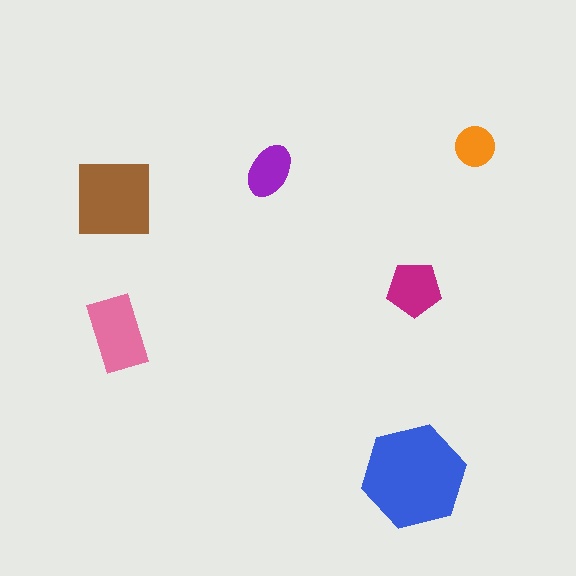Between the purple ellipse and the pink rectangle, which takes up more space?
The pink rectangle.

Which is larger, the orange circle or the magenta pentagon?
The magenta pentagon.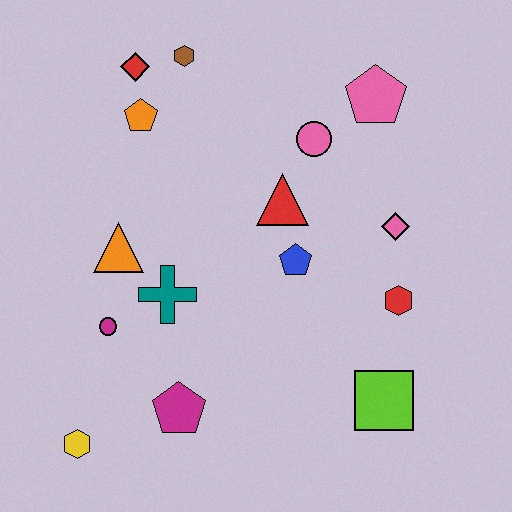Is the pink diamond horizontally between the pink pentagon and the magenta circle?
No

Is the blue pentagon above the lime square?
Yes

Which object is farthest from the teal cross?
The pink pentagon is farthest from the teal cross.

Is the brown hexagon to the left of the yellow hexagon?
No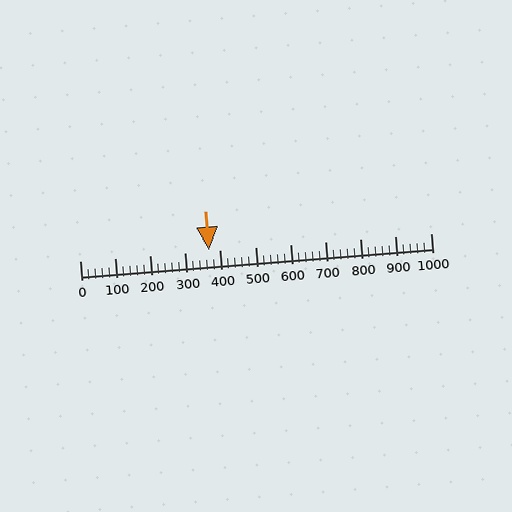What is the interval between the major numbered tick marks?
The major tick marks are spaced 100 units apart.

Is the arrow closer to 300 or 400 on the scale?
The arrow is closer to 400.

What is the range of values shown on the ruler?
The ruler shows values from 0 to 1000.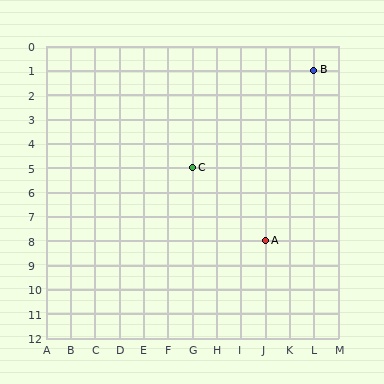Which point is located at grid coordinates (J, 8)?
Point A is at (J, 8).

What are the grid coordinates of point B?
Point B is at grid coordinates (L, 1).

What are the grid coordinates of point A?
Point A is at grid coordinates (J, 8).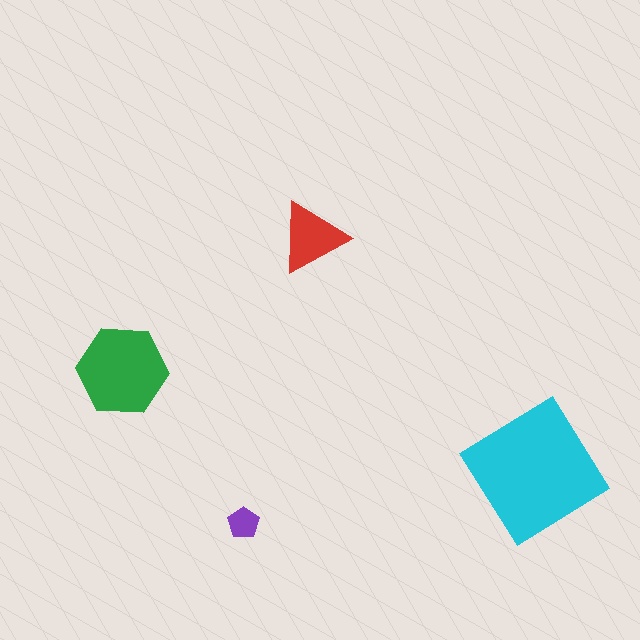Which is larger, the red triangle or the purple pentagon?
The red triangle.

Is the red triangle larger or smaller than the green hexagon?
Smaller.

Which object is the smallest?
The purple pentagon.